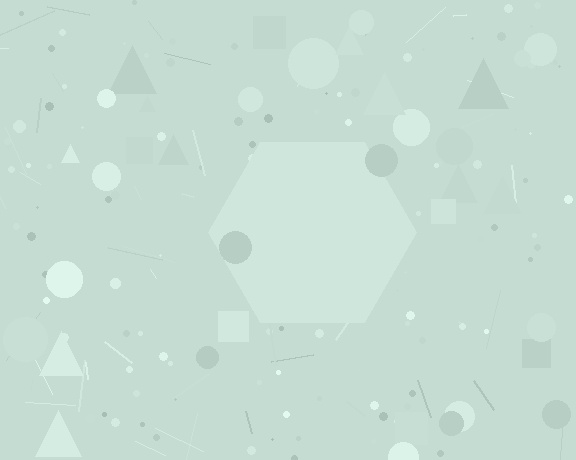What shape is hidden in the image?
A hexagon is hidden in the image.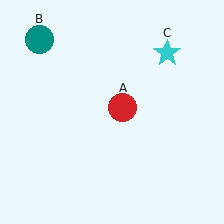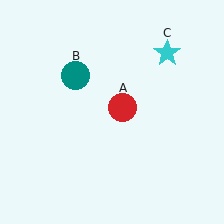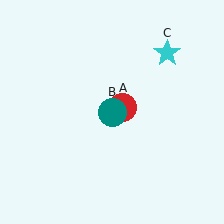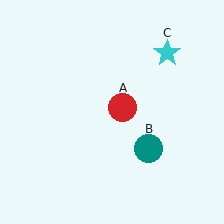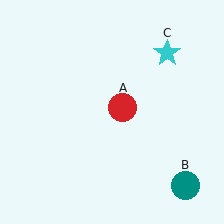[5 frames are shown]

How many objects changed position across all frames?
1 object changed position: teal circle (object B).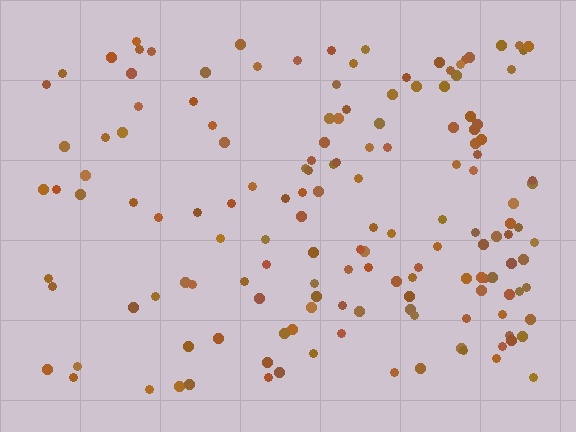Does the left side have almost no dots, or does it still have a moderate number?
Still a moderate number, just noticeably fewer than the right.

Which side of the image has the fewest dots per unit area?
The left.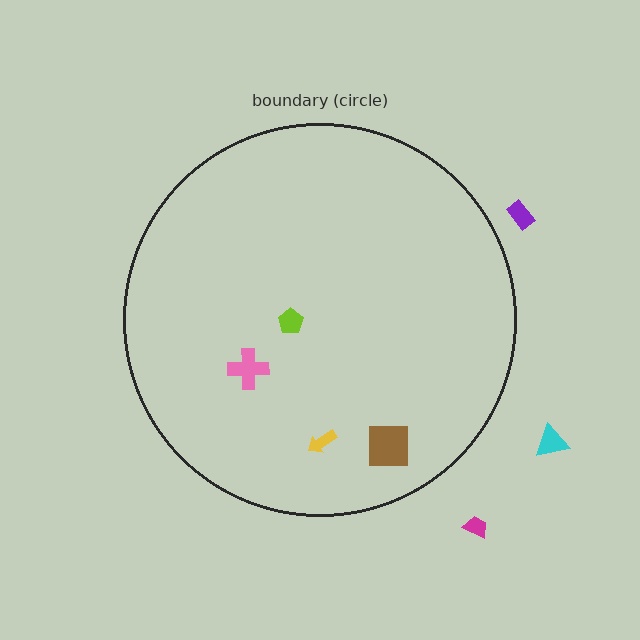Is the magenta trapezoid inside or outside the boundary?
Outside.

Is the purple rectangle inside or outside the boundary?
Outside.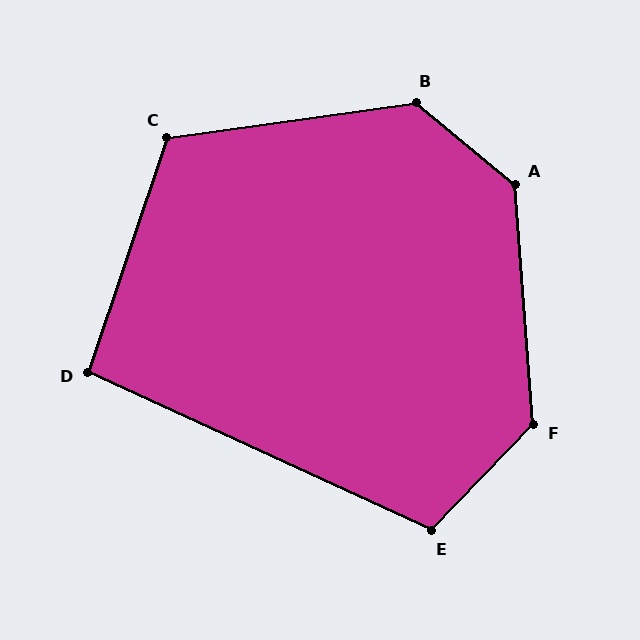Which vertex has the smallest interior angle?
D, at approximately 96 degrees.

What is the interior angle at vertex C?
Approximately 117 degrees (obtuse).